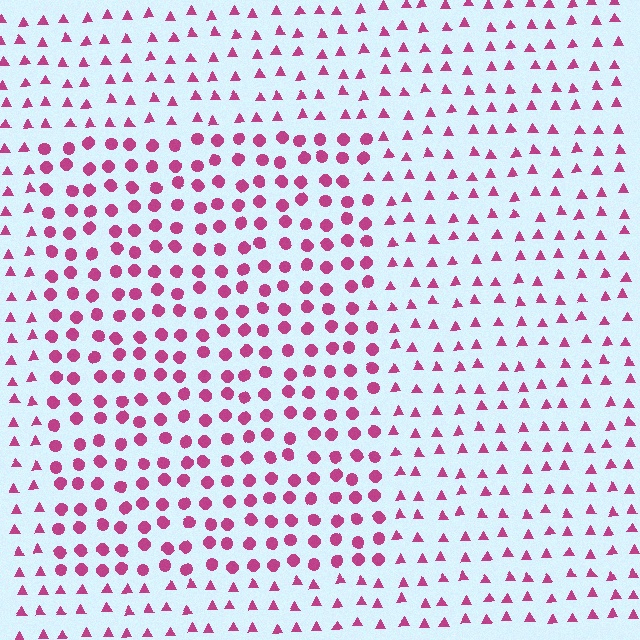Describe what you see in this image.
The image is filled with small magenta elements arranged in a uniform grid. A rectangle-shaped region contains circles, while the surrounding area contains triangles. The boundary is defined purely by the change in element shape.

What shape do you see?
I see a rectangle.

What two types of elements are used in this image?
The image uses circles inside the rectangle region and triangles outside it.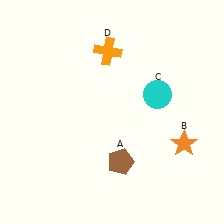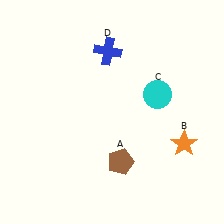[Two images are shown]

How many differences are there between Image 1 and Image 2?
There is 1 difference between the two images.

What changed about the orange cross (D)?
In Image 1, D is orange. In Image 2, it changed to blue.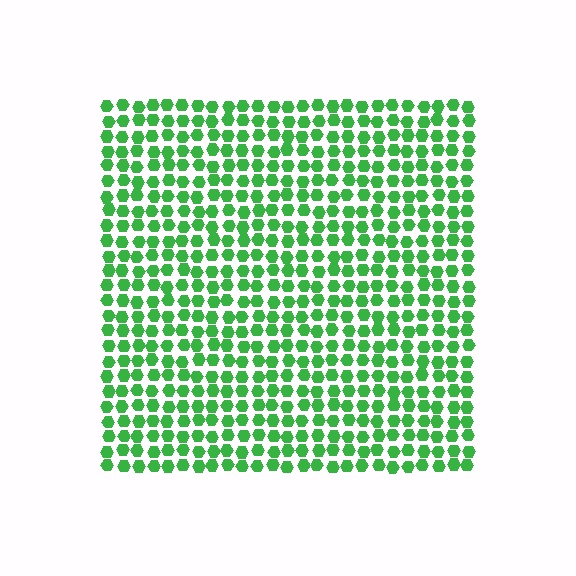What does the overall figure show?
The overall figure shows a square.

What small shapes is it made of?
It is made of small hexagons.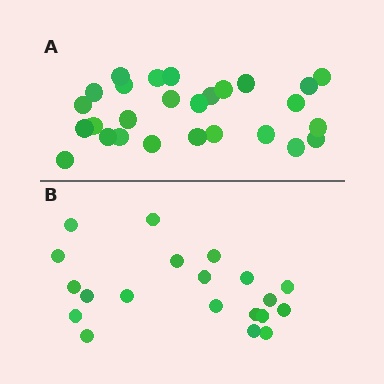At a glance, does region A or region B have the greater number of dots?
Region A (the top region) has more dots.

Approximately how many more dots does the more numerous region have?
Region A has roughly 8 or so more dots than region B.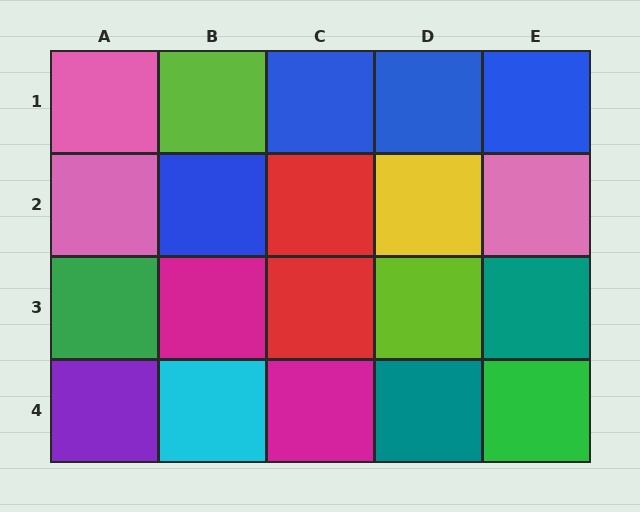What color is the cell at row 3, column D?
Lime.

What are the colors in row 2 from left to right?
Pink, blue, red, yellow, pink.